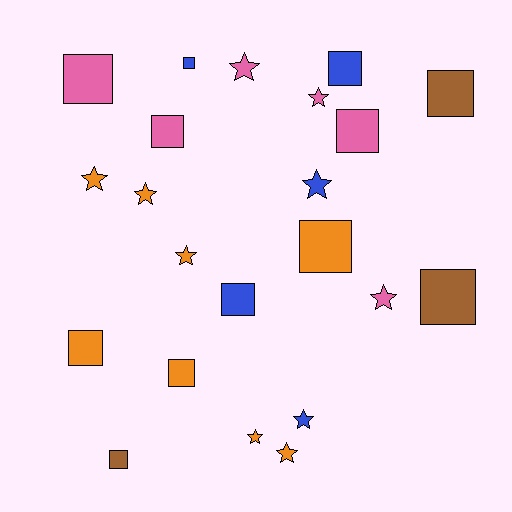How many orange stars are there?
There are 5 orange stars.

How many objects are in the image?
There are 22 objects.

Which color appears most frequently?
Orange, with 8 objects.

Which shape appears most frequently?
Square, with 12 objects.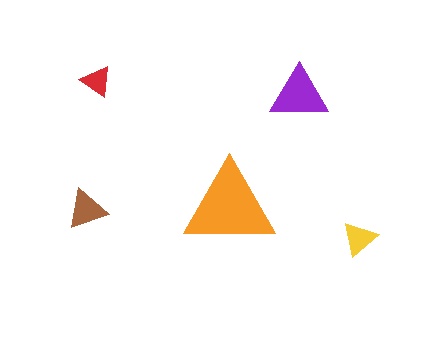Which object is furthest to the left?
The brown triangle is leftmost.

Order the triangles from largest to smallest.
the orange one, the purple one, the brown one, the yellow one, the red one.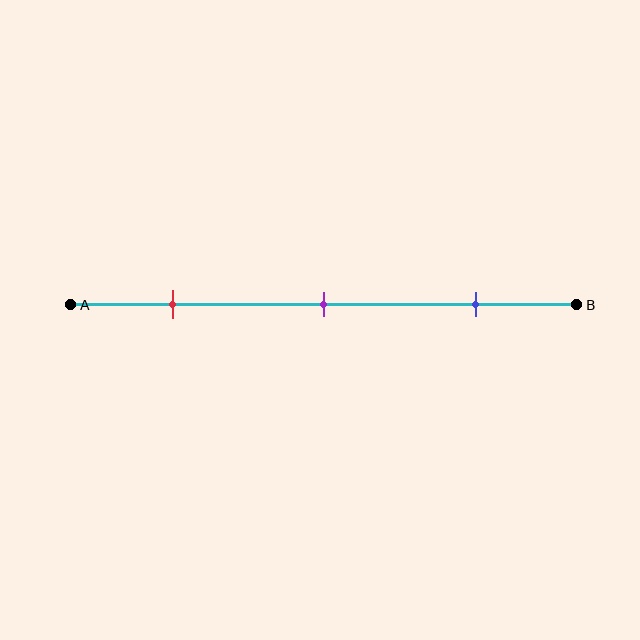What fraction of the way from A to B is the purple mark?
The purple mark is approximately 50% (0.5) of the way from A to B.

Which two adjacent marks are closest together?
The red and purple marks are the closest adjacent pair.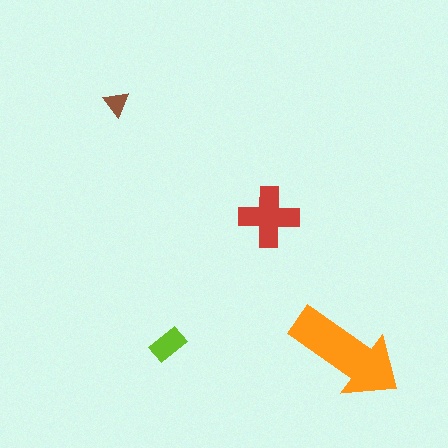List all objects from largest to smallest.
The orange arrow, the red cross, the lime rectangle, the brown triangle.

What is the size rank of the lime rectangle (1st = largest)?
3rd.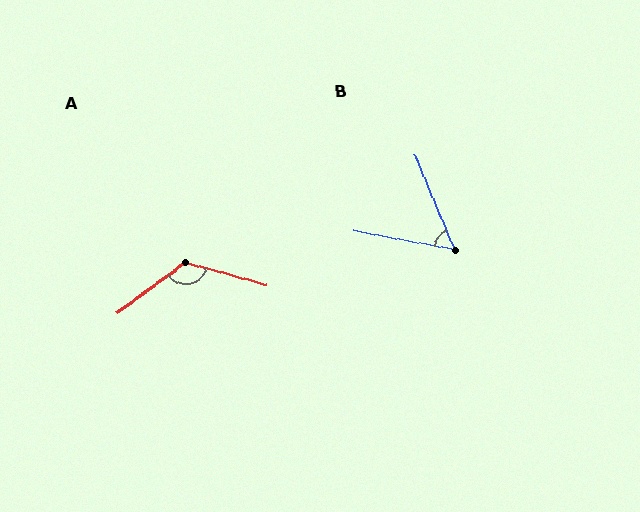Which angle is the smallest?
B, at approximately 57 degrees.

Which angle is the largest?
A, at approximately 128 degrees.